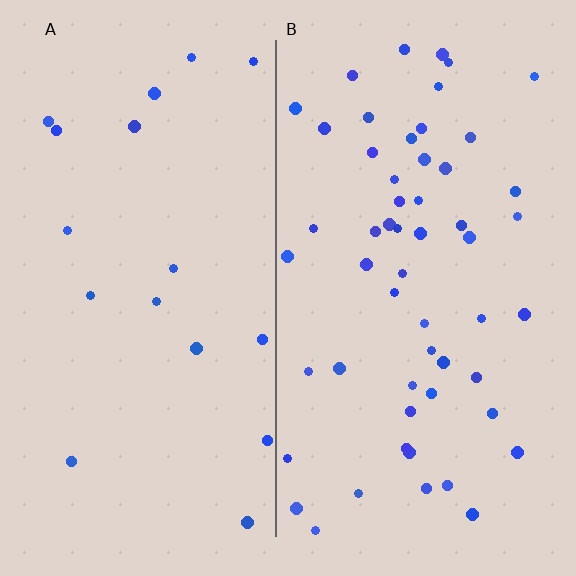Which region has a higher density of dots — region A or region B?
B (the right).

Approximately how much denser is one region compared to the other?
Approximately 3.2× — region B over region A.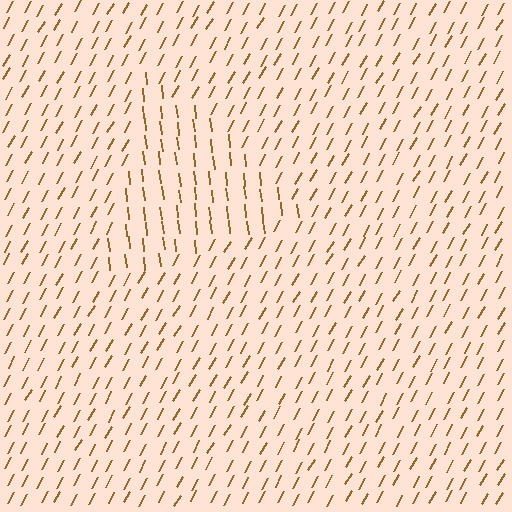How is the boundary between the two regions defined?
The boundary is defined purely by a change in line orientation (approximately 35 degrees difference). All lines are the same color and thickness.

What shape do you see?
I see a triangle.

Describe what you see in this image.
The image is filled with small brown line segments. A triangle region in the image has lines oriented differently from the surrounding lines, creating a visible texture boundary.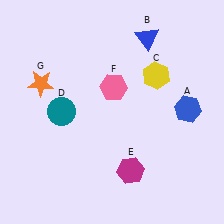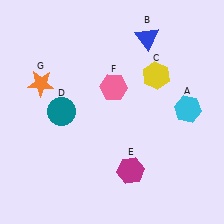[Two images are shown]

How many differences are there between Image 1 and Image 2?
There is 1 difference between the two images.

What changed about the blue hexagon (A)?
In Image 1, A is blue. In Image 2, it changed to cyan.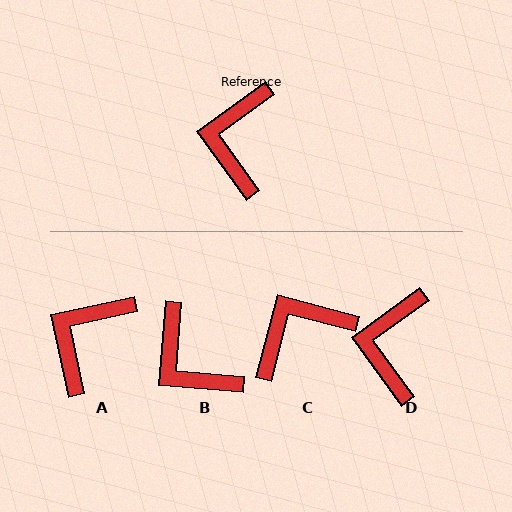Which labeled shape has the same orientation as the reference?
D.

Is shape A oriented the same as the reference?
No, it is off by about 24 degrees.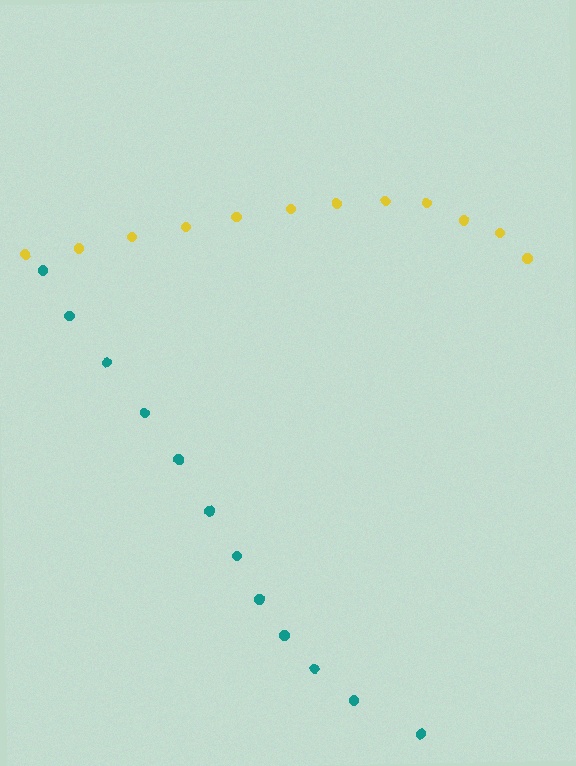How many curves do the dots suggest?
There are 2 distinct paths.